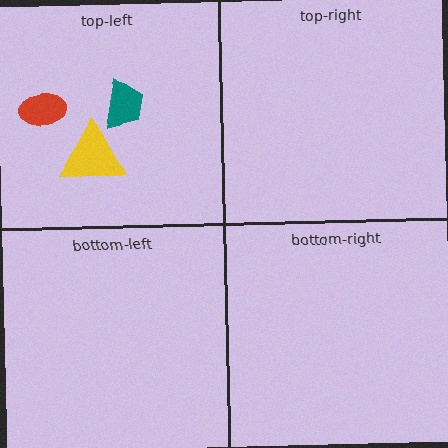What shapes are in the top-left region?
The teal trapezoid, the yellow triangle, the red ellipse.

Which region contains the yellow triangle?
The top-left region.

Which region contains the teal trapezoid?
The top-left region.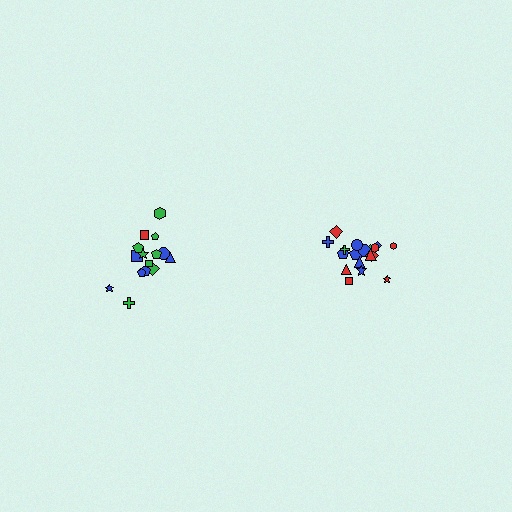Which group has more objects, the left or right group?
The right group.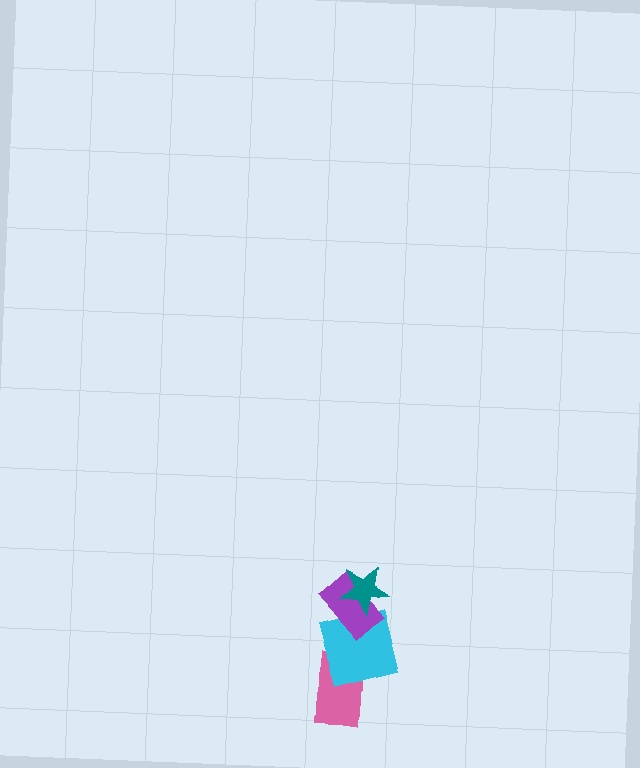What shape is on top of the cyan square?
The purple rectangle is on top of the cyan square.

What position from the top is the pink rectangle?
The pink rectangle is 4th from the top.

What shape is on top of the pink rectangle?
The cyan square is on top of the pink rectangle.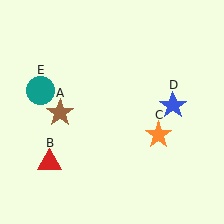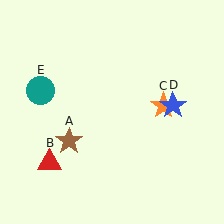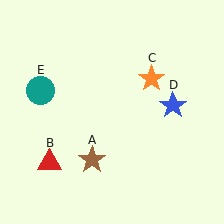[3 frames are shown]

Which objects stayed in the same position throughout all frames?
Red triangle (object B) and blue star (object D) and teal circle (object E) remained stationary.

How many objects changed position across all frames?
2 objects changed position: brown star (object A), orange star (object C).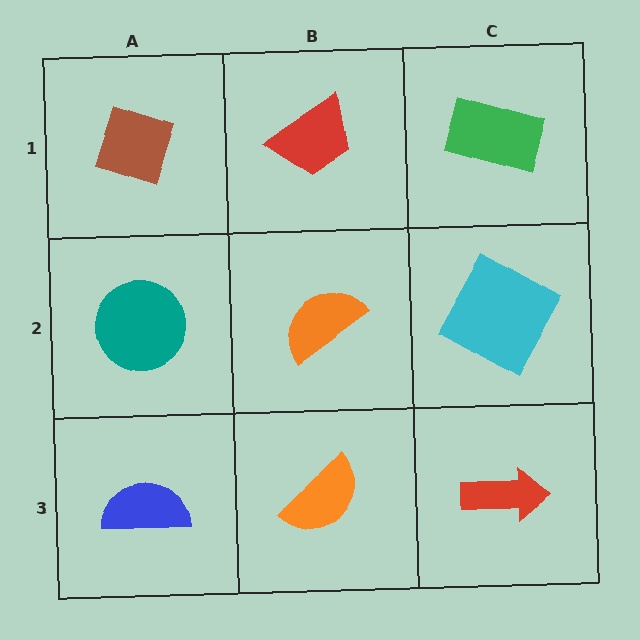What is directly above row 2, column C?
A green rectangle.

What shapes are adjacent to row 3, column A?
A teal circle (row 2, column A), an orange semicircle (row 3, column B).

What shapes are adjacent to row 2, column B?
A red trapezoid (row 1, column B), an orange semicircle (row 3, column B), a teal circle (row 2, column A), a cyan square (row 2, column C).